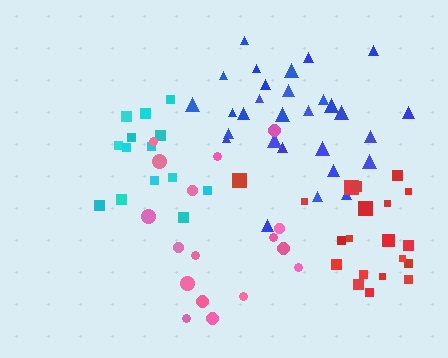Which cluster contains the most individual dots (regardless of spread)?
Blue (29).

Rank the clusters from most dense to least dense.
red, cyan, blue, pink.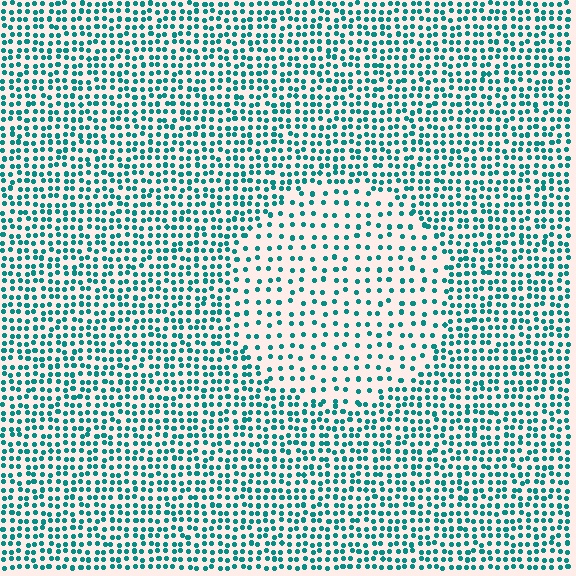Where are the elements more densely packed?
The elements are more densely packed outside the circle boundary.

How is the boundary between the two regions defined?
The boundary is defined by a change in element density (approximately 2.0x ratio). All elements are the same color, size, and shape.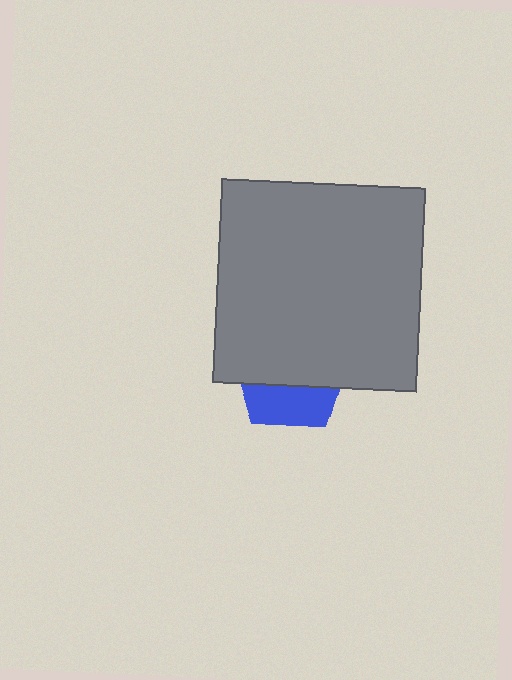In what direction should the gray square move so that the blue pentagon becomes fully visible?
The gray square should move up. That is the shortest direction to clear the overlap and leave the blue pentagon fully visible.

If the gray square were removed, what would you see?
You would see the complete blue pentagon.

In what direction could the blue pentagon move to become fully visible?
The blue pentagon could move down. That would shift it out from behind the gray square entirely.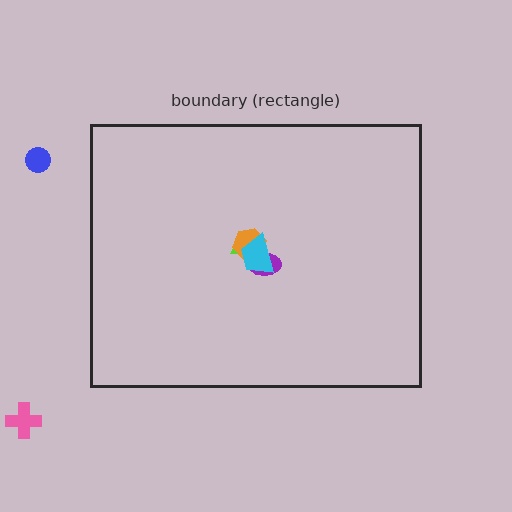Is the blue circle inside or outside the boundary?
Outside.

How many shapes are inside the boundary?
4 inside, 2 outside.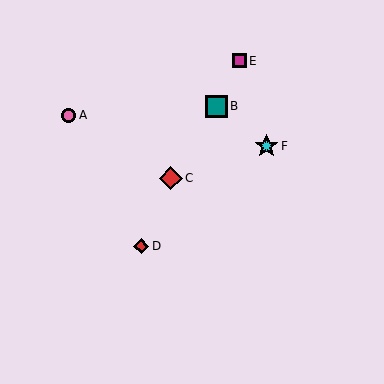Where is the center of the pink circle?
The center of the pink circle is at (69, 115).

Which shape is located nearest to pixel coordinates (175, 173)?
The red diamond (labeled C) at (171, 178) is nearest to that location.